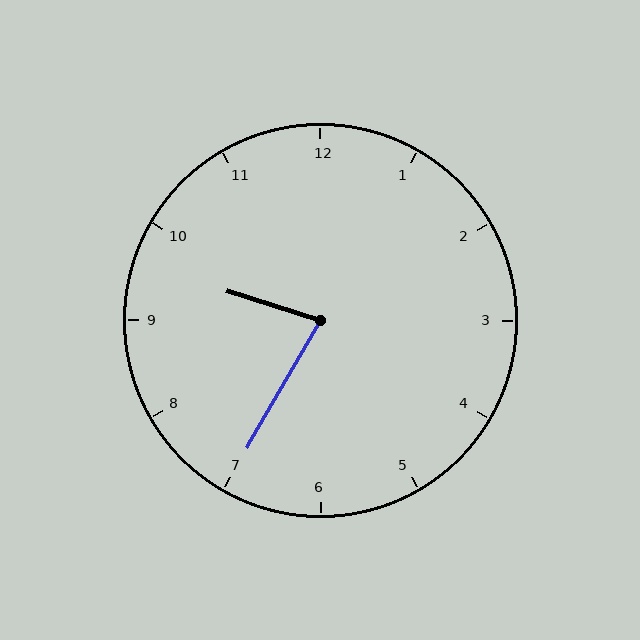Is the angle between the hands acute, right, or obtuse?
It is acute.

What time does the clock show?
9:35.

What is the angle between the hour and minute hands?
Approximately 78 degrees.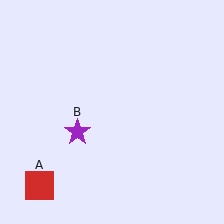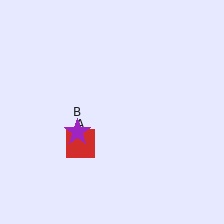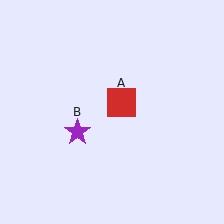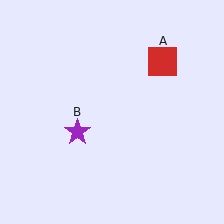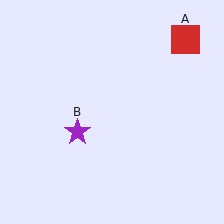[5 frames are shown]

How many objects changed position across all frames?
1 object changed position: red square (object A).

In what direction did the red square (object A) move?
The red square (object A) moved up and to the right.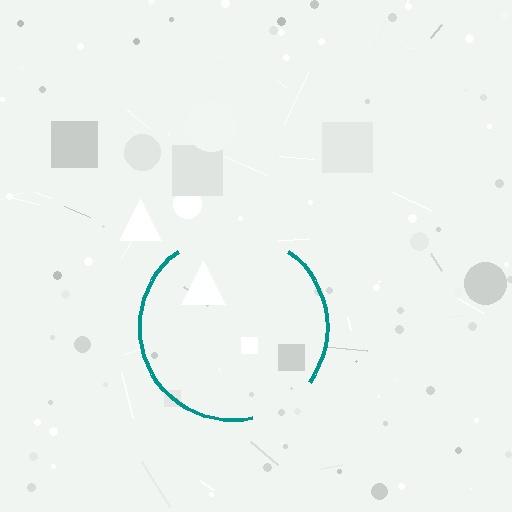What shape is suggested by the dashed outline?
The dashed outline suggests a circle.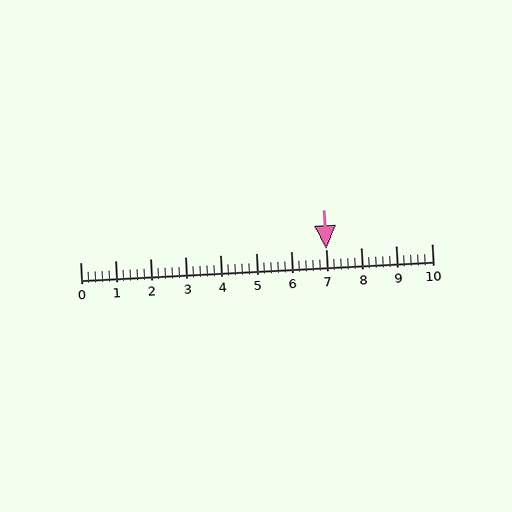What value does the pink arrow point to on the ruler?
The pink arrow points to approximately 7.0.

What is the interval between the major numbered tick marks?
The major tick marks are spaced 1 units apart.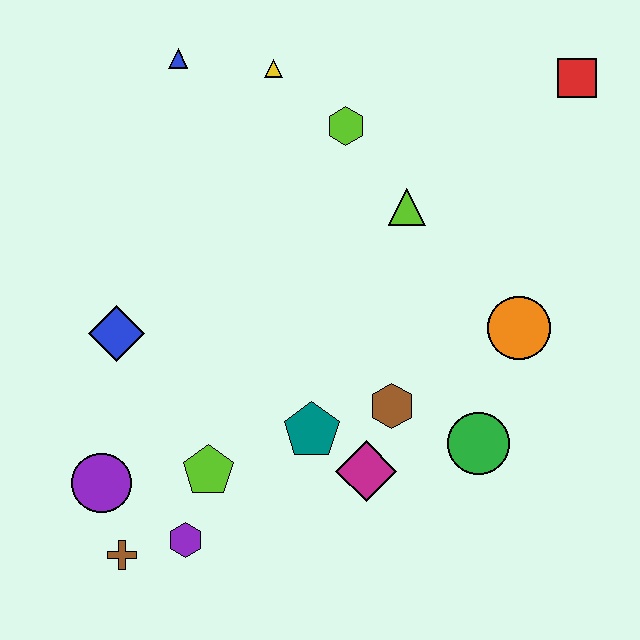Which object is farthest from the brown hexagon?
The blue triangle is farthest from the brown hexagon.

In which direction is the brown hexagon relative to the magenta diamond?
The brown hexagon is above the magenta diamond.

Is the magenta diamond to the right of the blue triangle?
Yes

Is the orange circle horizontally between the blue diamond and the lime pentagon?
No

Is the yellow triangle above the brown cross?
Yes